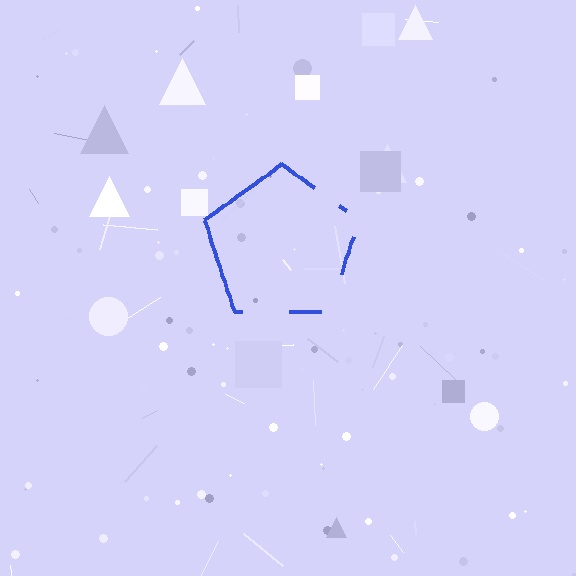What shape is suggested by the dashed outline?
The dashed outline suggests a pentagon.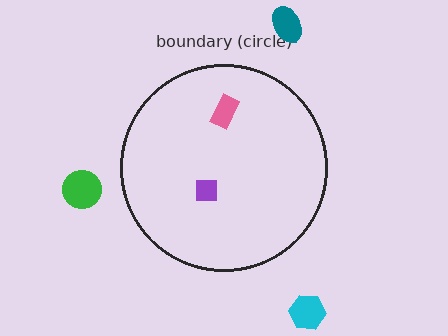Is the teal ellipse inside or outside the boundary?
Outside.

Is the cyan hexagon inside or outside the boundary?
Outside.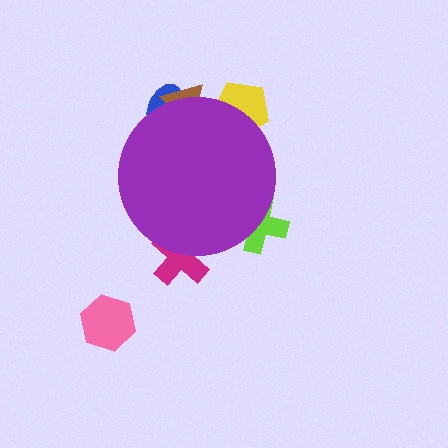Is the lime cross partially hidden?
Yes, the lime cross is partially hidden behind the purple circle.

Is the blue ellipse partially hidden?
Yes, the blue ellipse is partially hidden behind the purple circle.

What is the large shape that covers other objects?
A purple circle.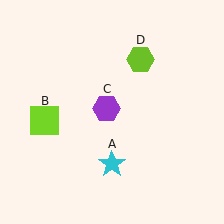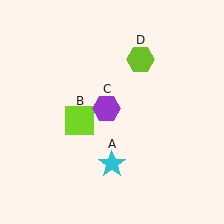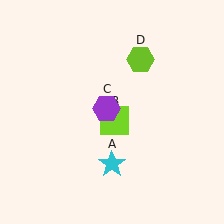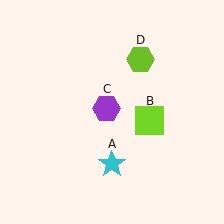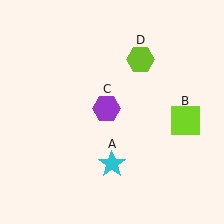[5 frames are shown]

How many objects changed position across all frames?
1 object changed position: lime square (object B).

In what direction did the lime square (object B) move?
The lime square (object B) moved right.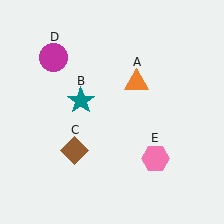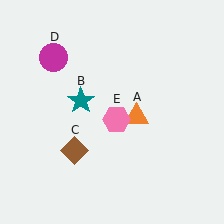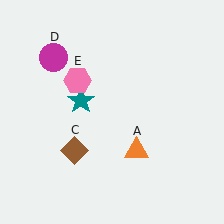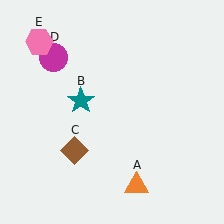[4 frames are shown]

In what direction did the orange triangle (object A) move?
The orange triangle (object A) moved down.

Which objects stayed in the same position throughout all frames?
Teal star (object B) and brown diamond (object C) and magenta circle (object D) remained stationary.